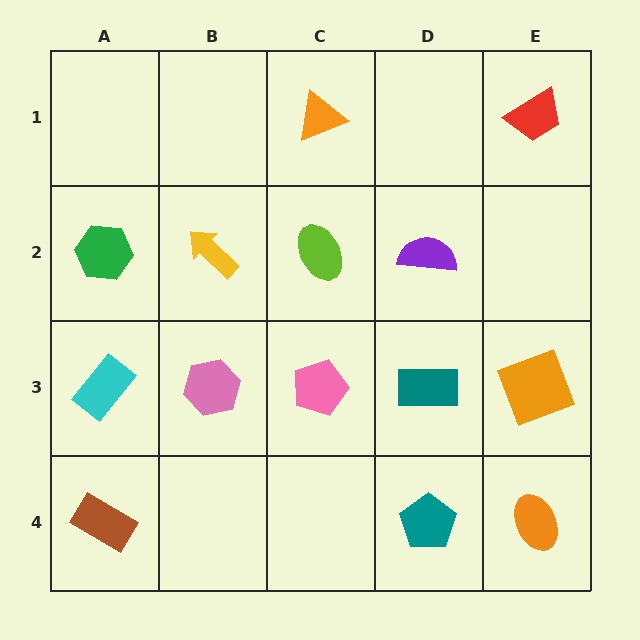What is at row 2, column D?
A purple semicircle.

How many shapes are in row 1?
2 shapes.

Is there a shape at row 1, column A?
No, that cell is empty.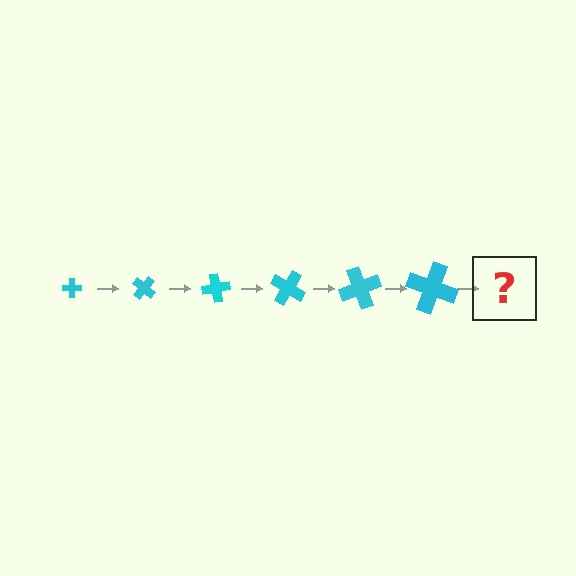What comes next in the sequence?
The next element should be a cross, larger than the previous one and rotated 240 degrees from the start.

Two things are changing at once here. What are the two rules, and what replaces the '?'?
The two rules are that the cross grows larger each step and it rotates 40 degrees each step. The '?' should be a cross, larger than the previous one and rotated 240 degrees from the start.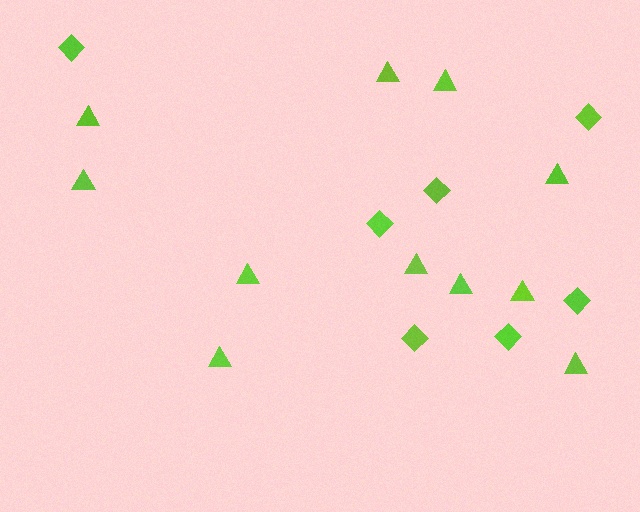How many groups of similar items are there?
There are 2 groups: one group of triangles (11) and one group of diamonds (7).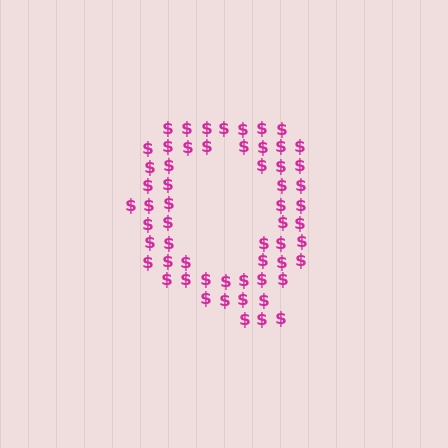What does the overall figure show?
The overall figure shows the letter Q.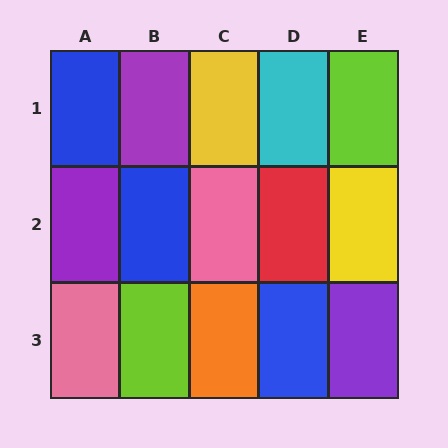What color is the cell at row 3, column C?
Orange.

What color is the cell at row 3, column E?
Purple.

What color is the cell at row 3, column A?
Pink.